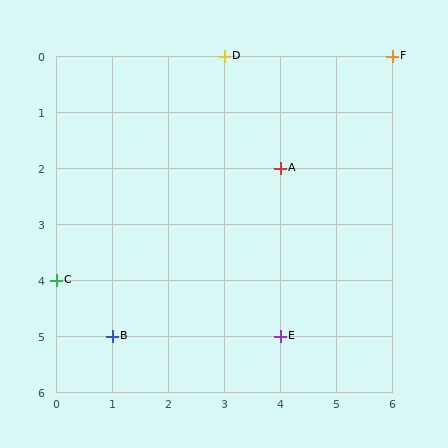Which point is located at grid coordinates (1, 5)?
Point B is at (1, 5).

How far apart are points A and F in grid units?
Points A and F are 2 columns and 2 rows apart (about 2.8 grid units diagonally).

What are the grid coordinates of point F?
Point F is at grid coordinates (6, 0).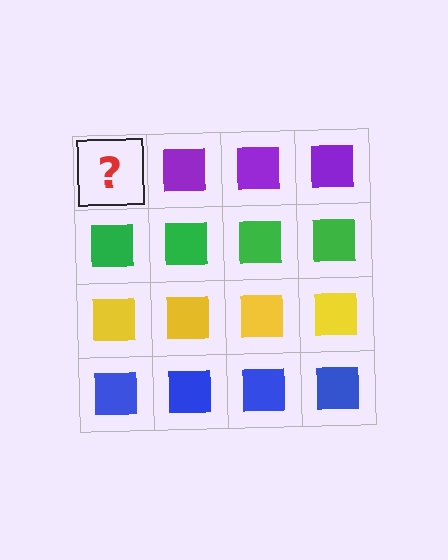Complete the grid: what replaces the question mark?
The question mark should be replaced with a purple square.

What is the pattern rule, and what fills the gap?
The rule is that each row has a consistent color. The gap should be filled with a purple square.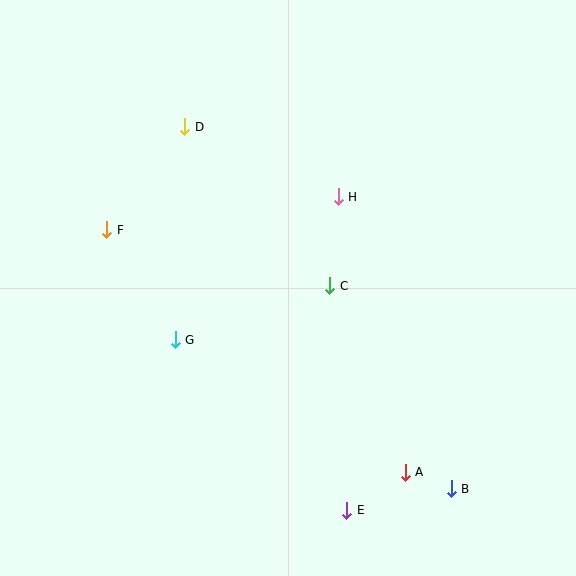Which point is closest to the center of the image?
Point C at (330, 286) is closest to the center.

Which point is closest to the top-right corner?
Point H is closest to the top-right corner.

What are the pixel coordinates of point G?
Point G is at (175, 340).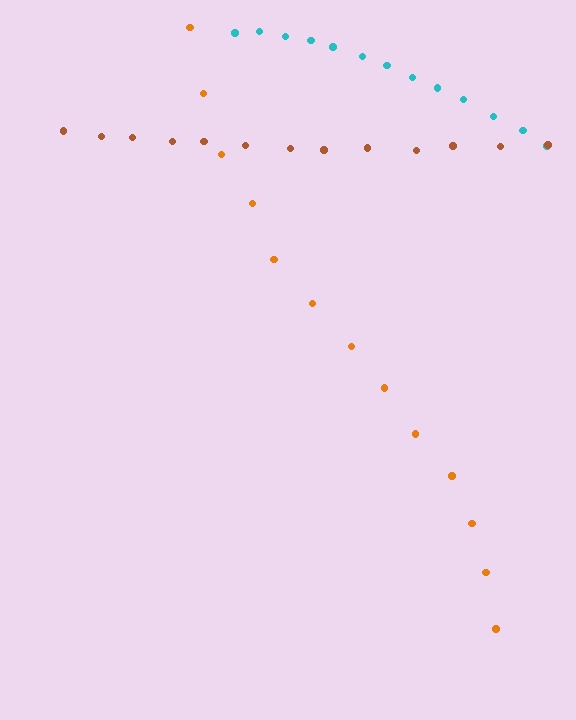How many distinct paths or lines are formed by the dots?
There are 3 distinct paths.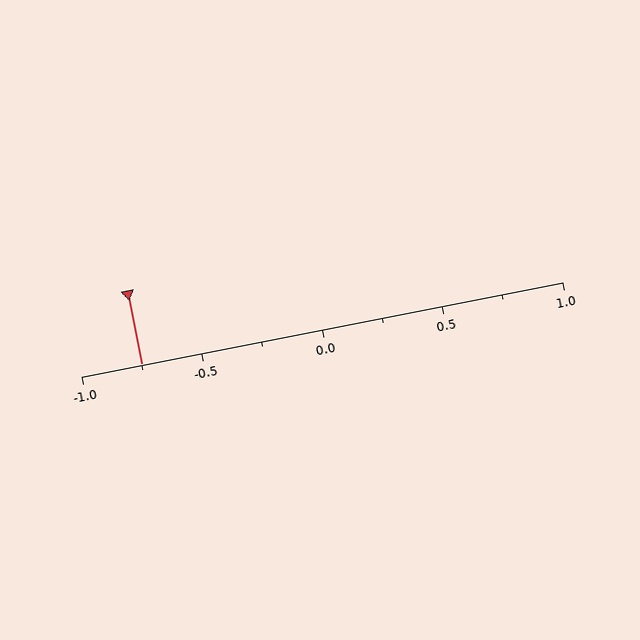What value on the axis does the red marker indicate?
The marker indicates approximately -0.75.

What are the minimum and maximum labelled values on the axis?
The axis runs from -1.0 to 1.0.